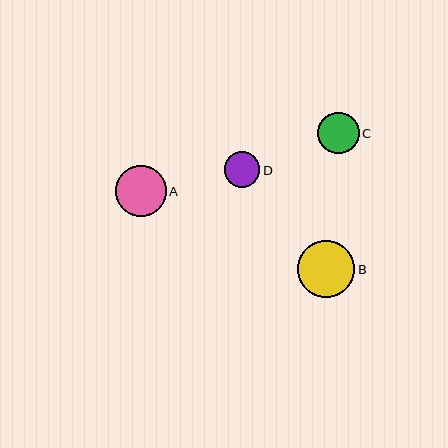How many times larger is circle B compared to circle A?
Circle B is approximately 1.1 times the size of circle A.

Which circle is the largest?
Circle B is the largest with a size of approximately 57 pixels.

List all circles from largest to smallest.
From largest to smallest: B, A, C, D.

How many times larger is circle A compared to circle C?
Circle A is approximately 1.2 times the size of circle C.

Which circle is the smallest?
Circle D is the smallest with a size of approximately 36 pixels.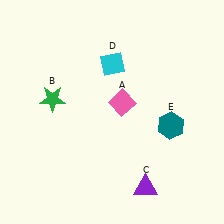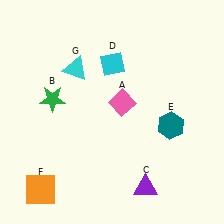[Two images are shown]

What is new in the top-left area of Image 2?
A cyan triangle (G) was added in the top-left area of Image 2.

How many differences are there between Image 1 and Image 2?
There are 2 differences between the two images.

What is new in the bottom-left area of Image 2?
An orange square (F) was added in the bottom-left area of Image 2.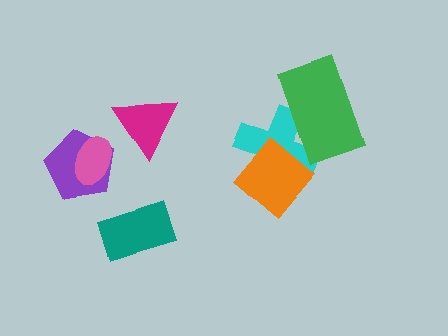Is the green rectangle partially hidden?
No, no other shape covers it.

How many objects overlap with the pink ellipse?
1 object overlaps with the pink ellipse.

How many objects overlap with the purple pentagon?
1 object overlaps with the purple pentagon.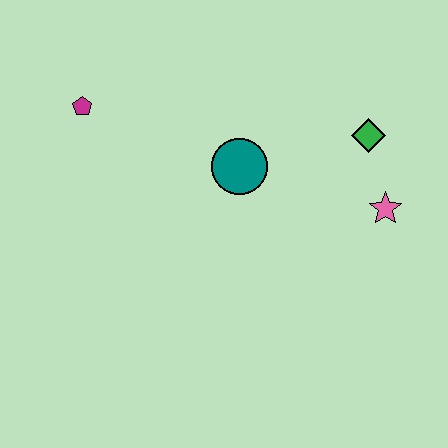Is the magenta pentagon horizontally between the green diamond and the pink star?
No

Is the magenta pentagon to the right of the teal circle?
No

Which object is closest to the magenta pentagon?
The teal circle is closest to the magenta pentagon.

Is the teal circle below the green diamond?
Yes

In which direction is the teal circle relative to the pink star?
The teal circle is to the left of the pink star.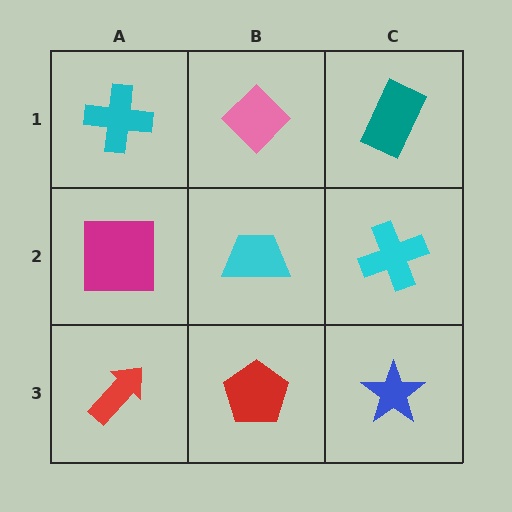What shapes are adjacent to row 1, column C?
A cyan cross (row 2, column C), a pink diamond (row 1, column B).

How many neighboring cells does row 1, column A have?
2.